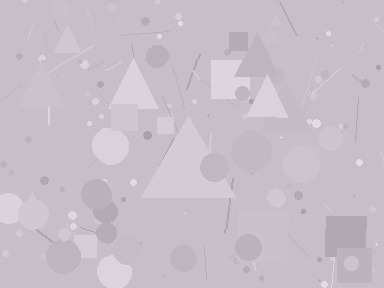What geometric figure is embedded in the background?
A triangle is embedded in the background.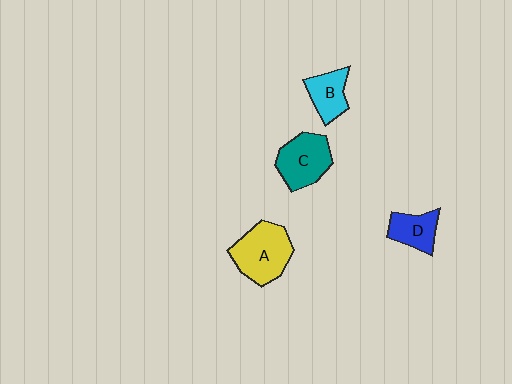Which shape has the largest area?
Shape A (yellow).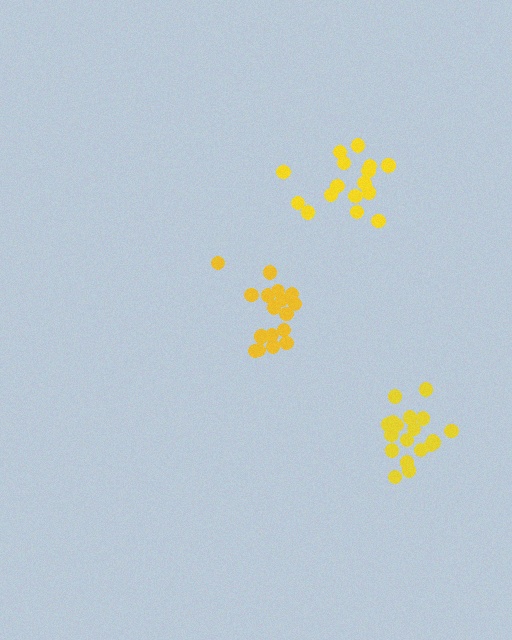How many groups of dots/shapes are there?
There are 3 groups.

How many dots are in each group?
Group 1: 19 dots, Group 2: 17 dots, Group 3: 17 dots (53 total).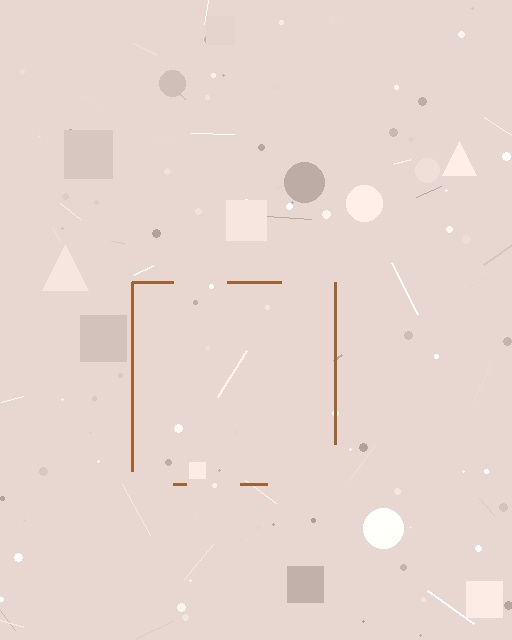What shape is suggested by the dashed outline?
The dashed outline suggests a square.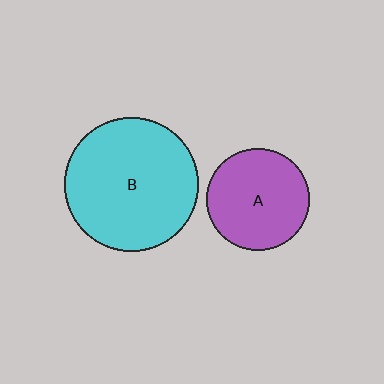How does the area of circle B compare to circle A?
Approximately 1.7 times.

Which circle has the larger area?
Circle B (cyan).